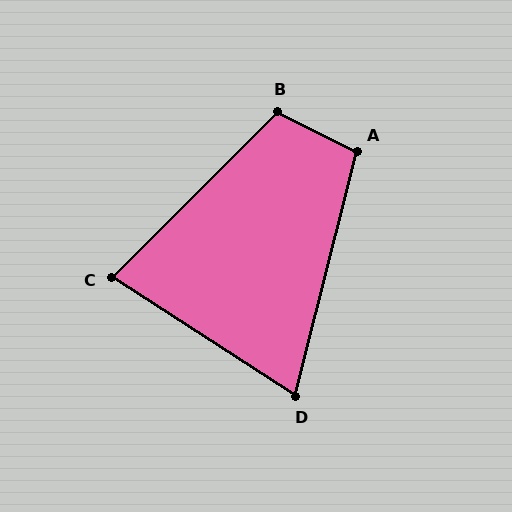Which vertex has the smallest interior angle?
D, at approximately 71 degrees.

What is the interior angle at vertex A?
Approximately 102 degrees (obtuse).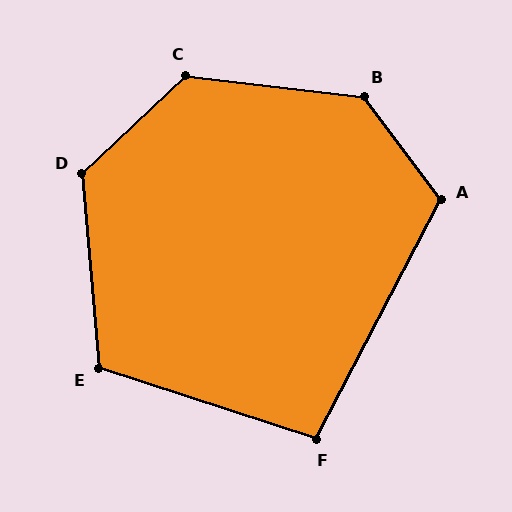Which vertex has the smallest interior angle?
F, at approximately 99 degrees.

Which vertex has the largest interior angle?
B, at approximately 133 degrees.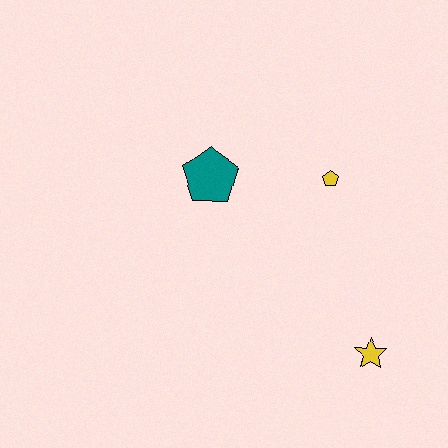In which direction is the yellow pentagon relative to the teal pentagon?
The yellow pentagon is to the right of the teal pentagon.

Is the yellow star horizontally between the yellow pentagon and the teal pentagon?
No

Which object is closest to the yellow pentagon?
The teal pentagon is closest to the yellow pentagon.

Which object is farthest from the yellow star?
The teal pentagon is farthest from the yellow star.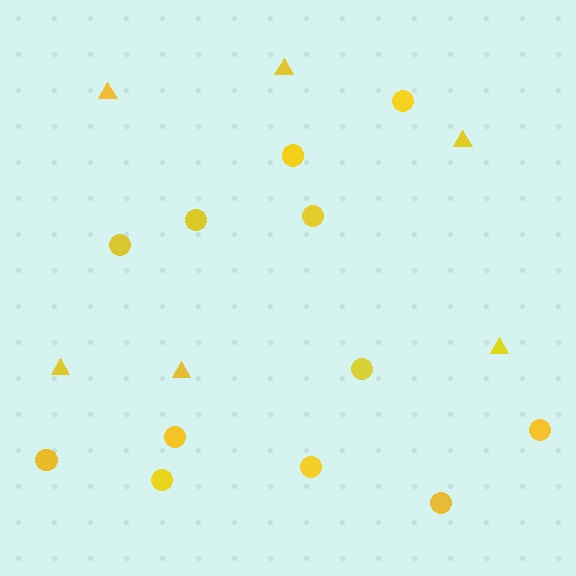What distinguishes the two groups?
There are 2 groups: one group of triangles (6) and one group of circles (12).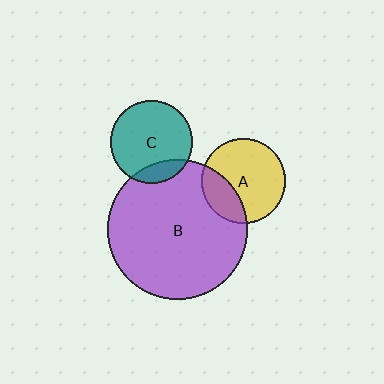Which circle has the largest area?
Circle B (purple).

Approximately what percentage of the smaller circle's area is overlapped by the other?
Approximately 15%.